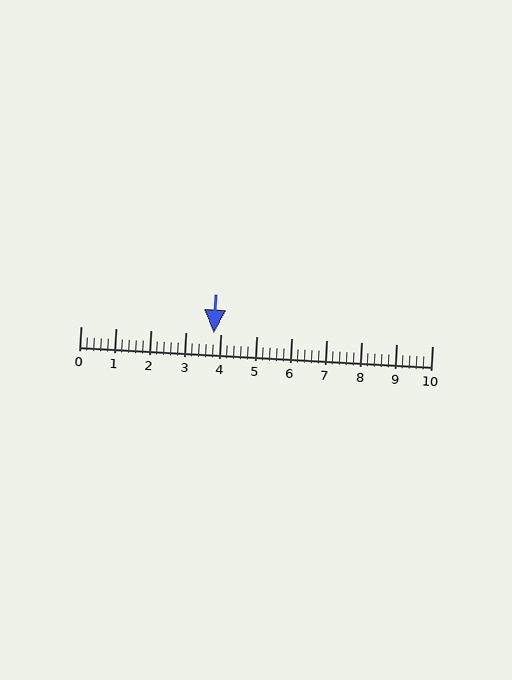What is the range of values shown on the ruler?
The ruler shows values from 0 to 10.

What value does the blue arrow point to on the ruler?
The blue arrow points to approximately 3.8.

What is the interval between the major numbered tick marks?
The major tick marks are spaced 1 units apart.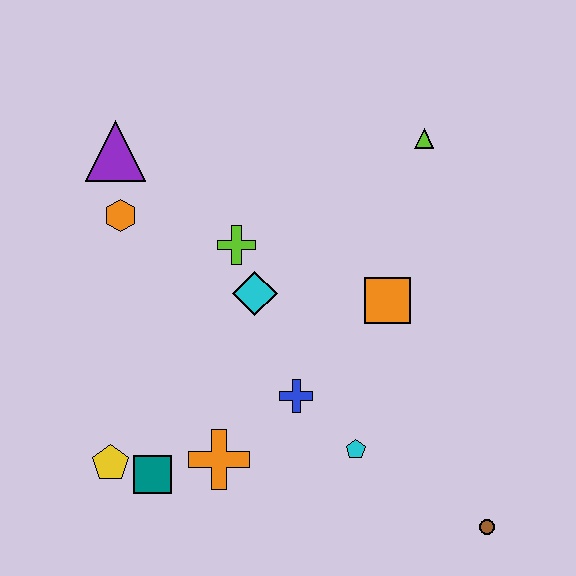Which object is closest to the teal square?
The yellow pentagon is closest to the teal square.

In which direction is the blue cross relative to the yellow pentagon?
The blue cross is to the right of the yellow pentagon.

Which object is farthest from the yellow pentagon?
The lime triangle is farthest from the yellow pentagon.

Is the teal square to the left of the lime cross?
Yes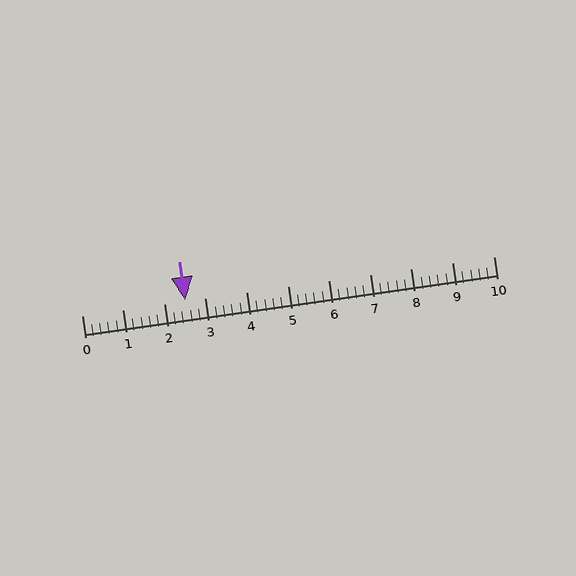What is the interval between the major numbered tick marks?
The major tick marks are spaced 1 units apart.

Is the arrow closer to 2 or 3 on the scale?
The arrow is closer to 3.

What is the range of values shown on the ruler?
The ruler shows values from 0 to 10.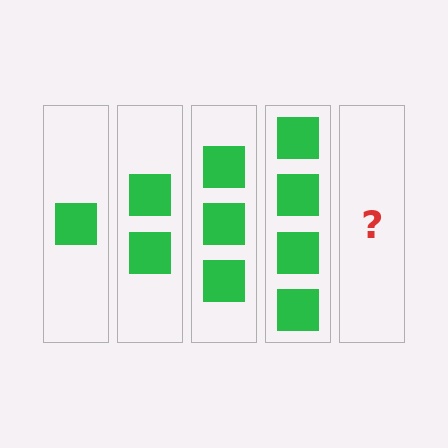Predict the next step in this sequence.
The next step is 5 squares.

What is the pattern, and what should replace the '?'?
The pattern is that each step adds one more square. The '?' should be 5 squares.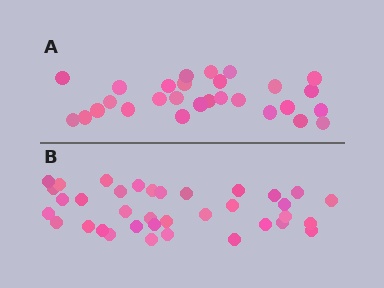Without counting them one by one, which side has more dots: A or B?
Region B (the bottom region) has more dots.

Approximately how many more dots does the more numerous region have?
Region B has roughly 8 or so more dots than region A.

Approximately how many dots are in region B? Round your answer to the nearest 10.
About 40 dots. (The exact count is 36, which rounds to 40.)